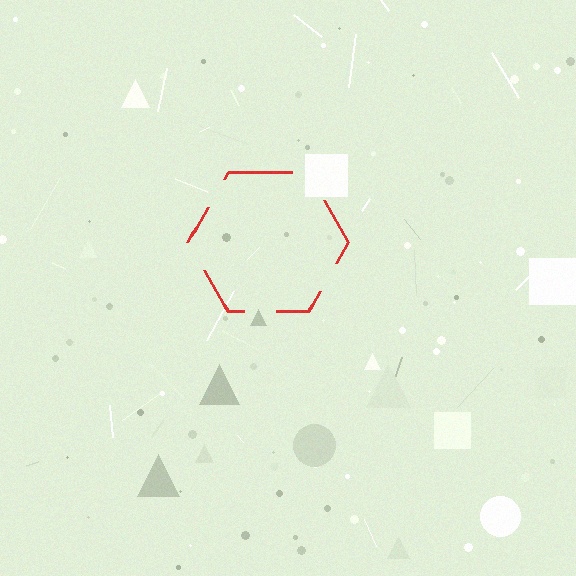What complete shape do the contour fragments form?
The contour fragments form a hexagon.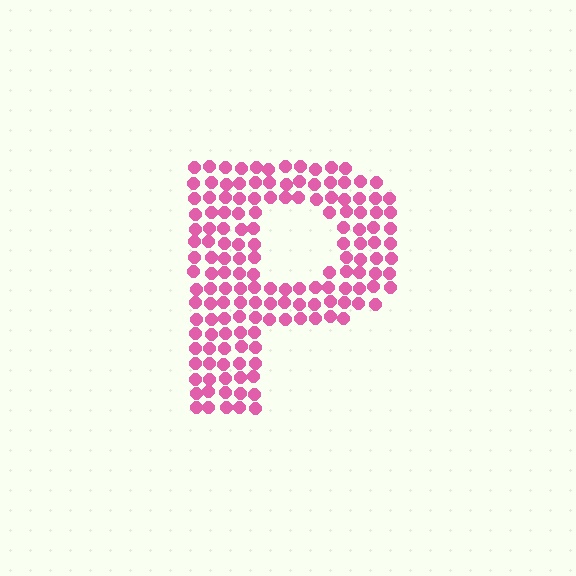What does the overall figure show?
The overall figure shows the letter P.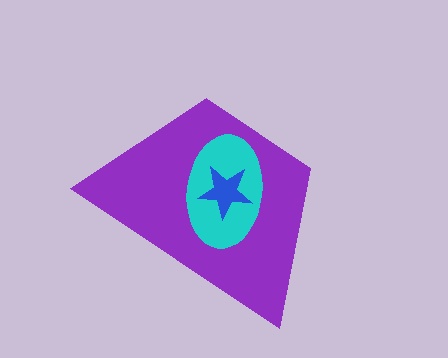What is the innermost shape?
The blue star.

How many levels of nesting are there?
3.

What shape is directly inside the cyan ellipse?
The blue star.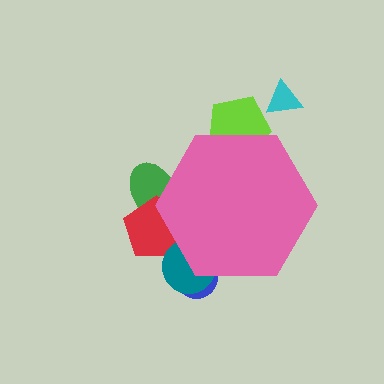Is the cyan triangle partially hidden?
No, the cyan triangle is fully visible.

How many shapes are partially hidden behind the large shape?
5 shapes are partially hidden.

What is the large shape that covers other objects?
A pink hexagon.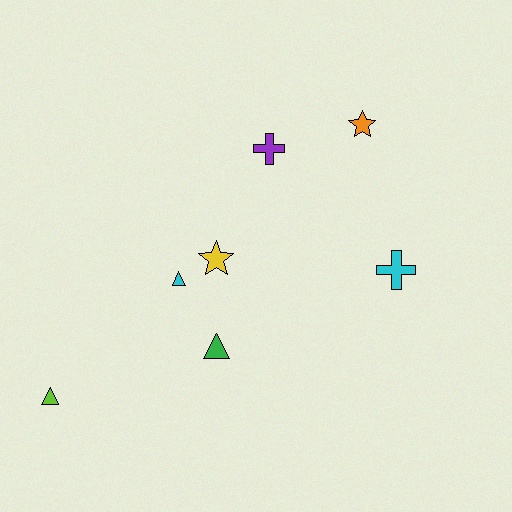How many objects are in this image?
There are 7 objects.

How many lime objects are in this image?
There is 1 lime object.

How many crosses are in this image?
There are 2 crosses.